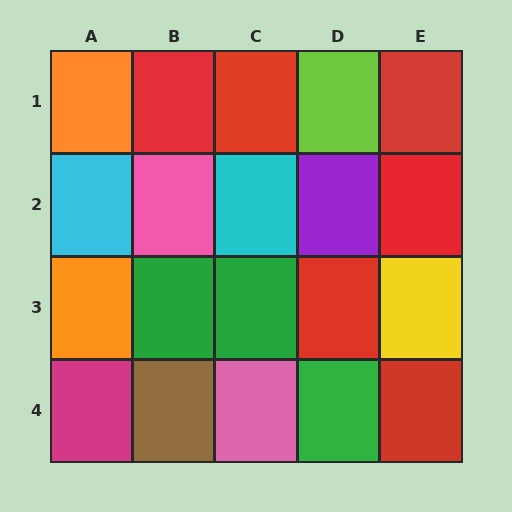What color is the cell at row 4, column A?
Magenta.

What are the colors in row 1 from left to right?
Orange, red, red, lime, red.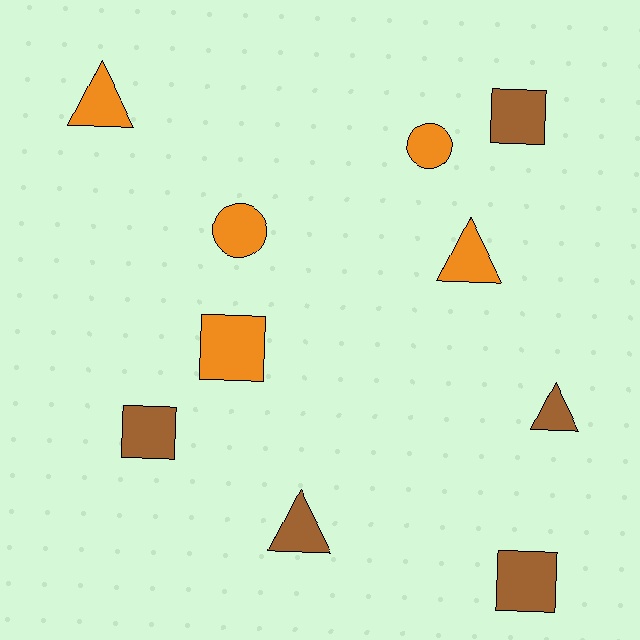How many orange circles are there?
There are 2 orange circles.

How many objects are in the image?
There are 10 objects.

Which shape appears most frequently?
Triangle, with 4 objects.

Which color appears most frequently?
Orange, with 5 objects.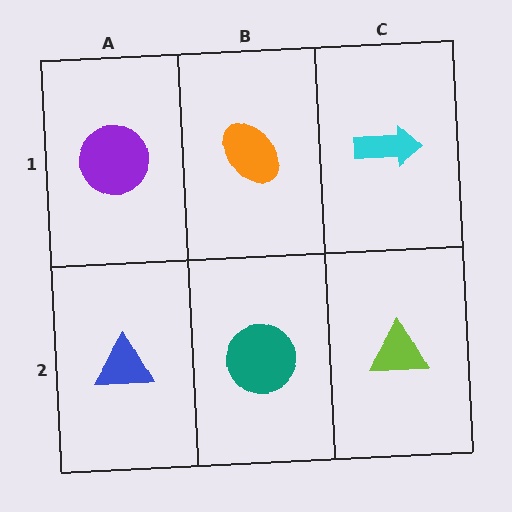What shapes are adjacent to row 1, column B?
A teal circle (row 2, column B), a purple circle (row 1, column A), a cyan arrow (row 1, column C).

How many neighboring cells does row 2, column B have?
3.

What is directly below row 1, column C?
A lime triangle.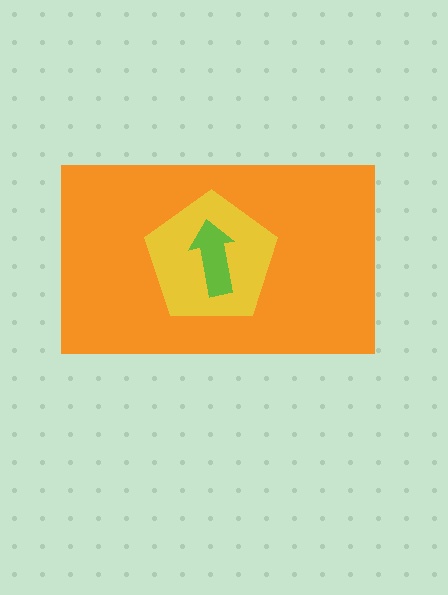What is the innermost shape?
The lime arrow.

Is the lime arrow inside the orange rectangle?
Yes.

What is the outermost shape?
The orange rectangle.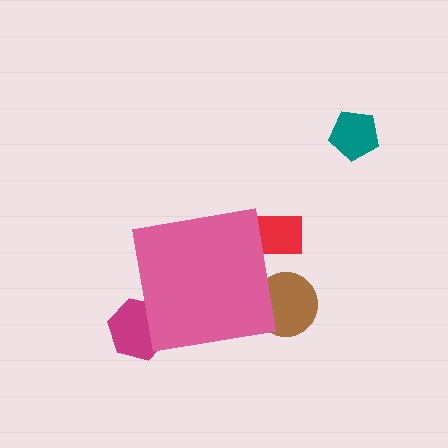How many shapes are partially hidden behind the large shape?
3 shapes are partially hidden.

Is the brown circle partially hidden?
Yes, the brown circle is partially hidden behind the pink square.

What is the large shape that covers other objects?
A pink square.